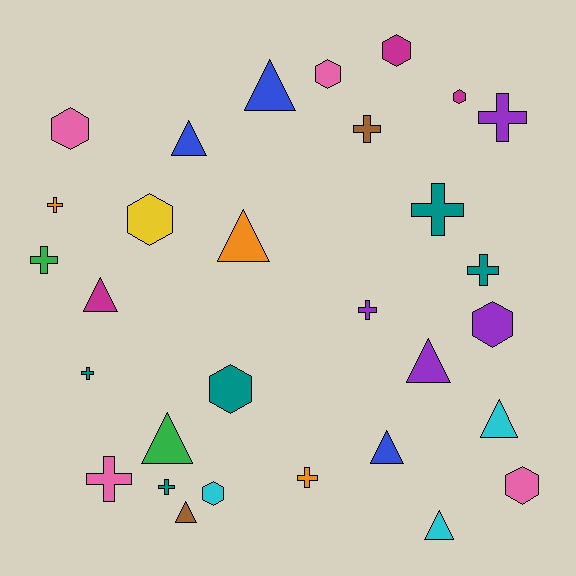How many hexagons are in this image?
There are 9 hexagons.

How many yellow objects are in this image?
There is 1 yellow object.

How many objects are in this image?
There are 30 objects.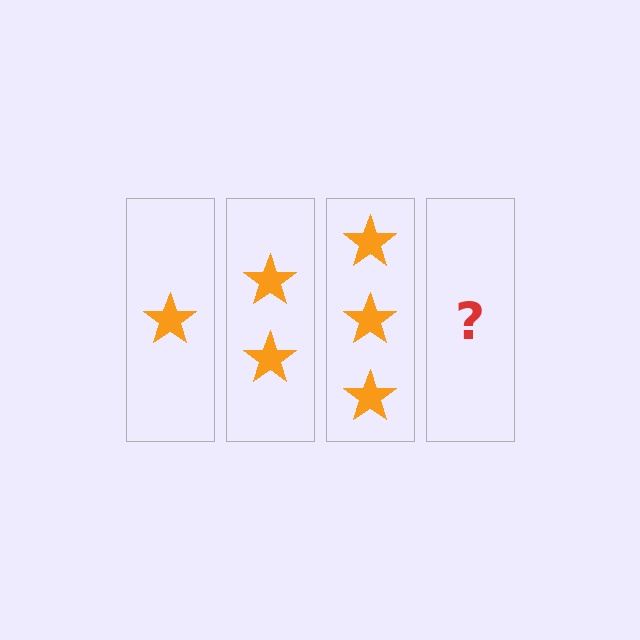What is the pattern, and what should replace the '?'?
The pattern is that each step adds one more star. The '?' should be 4 stars.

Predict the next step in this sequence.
The next step is 4 stars.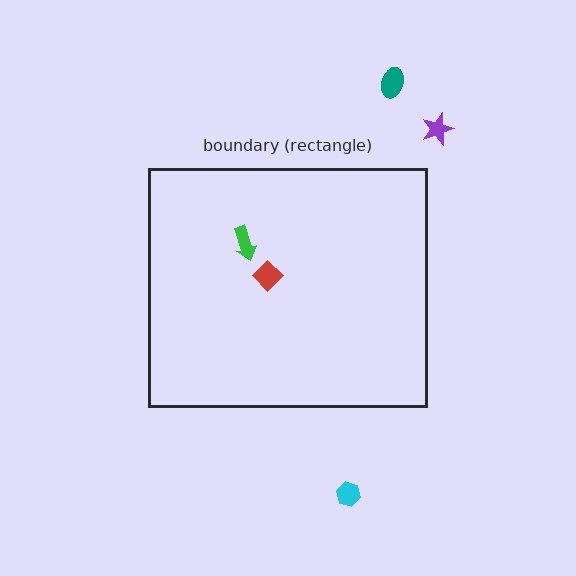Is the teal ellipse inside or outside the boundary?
Outside.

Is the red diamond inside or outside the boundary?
Inside.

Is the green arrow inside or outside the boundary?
Inside.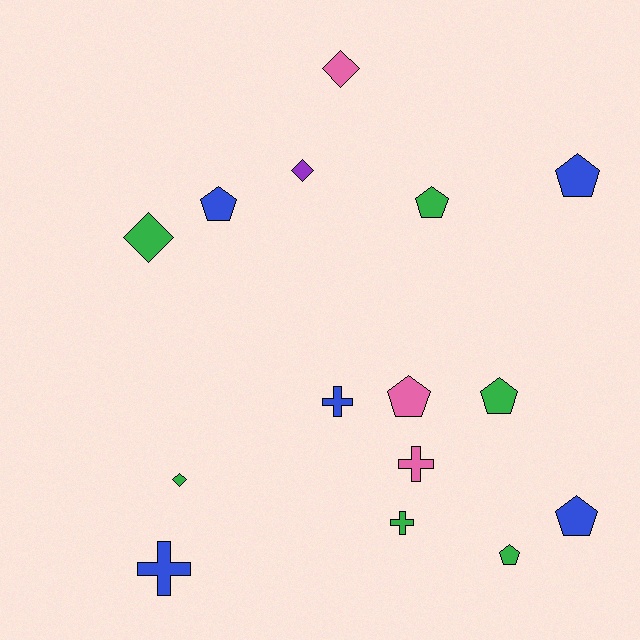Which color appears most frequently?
Green, with 6 objects.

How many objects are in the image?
There are 15 objects.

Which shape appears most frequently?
Pentagon, with 7 objects.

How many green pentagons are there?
There are 3 green pentagons.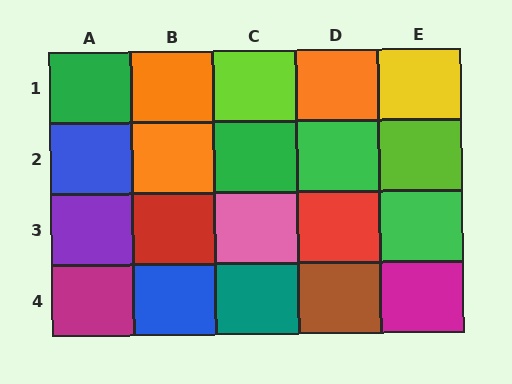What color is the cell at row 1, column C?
Lime.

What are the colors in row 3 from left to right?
Purple, red, pink, red, green.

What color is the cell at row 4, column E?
Magenta.